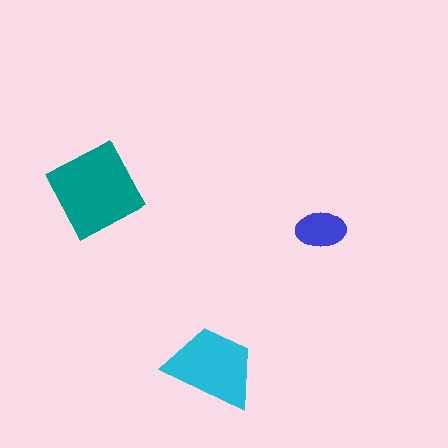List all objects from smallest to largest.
The blue ellipse, the cyan trapezoid, the teal diamond.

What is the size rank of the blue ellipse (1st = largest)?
3rd.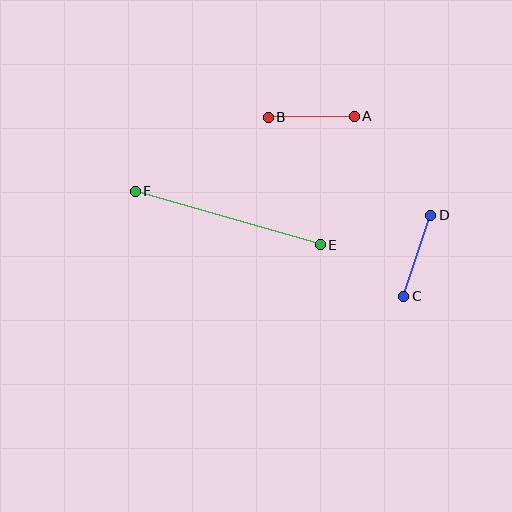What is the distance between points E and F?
The distance is approximately 192 pixels.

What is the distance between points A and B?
The distance is approximately 86 pixels.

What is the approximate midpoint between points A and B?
The midpoint is at approximately (311, 117) pixels.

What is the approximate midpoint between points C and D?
The midpoint is at approximately (417, 256) pixels.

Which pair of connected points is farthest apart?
Points E and F are farthest apart.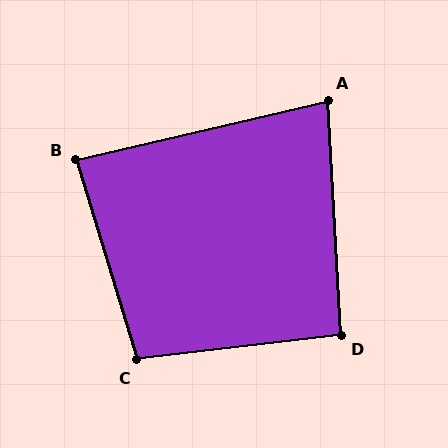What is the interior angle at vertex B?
Approximately 86 degrees (approximately right).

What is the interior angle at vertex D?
Approximately 94 degrees (approximately right).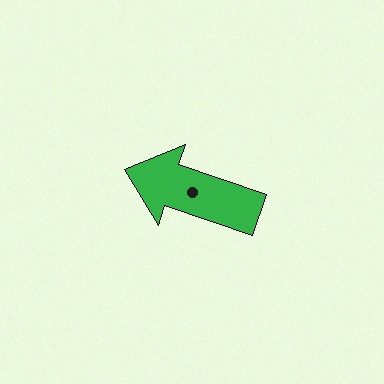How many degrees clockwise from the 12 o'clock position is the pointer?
Approximately 289 degrees.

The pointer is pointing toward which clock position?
Roughly 10 o'clock.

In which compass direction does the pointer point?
West.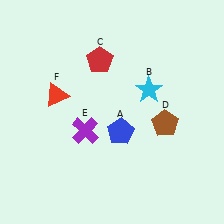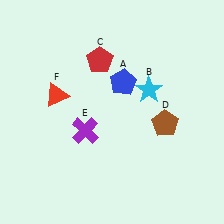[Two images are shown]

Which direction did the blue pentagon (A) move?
The blue pentagon (A) moved up.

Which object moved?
The blue pentagon (A) moved up.